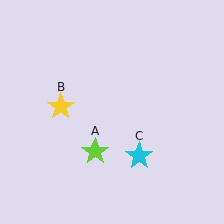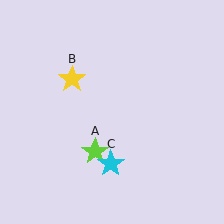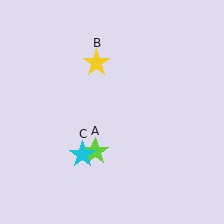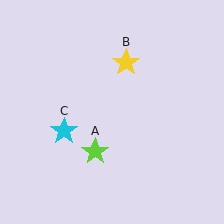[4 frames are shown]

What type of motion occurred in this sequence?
The yellow star (object B), cyan star (object C) rotated clockwise around the center of the scene.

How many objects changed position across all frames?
2 objects changed position: yellow star (object B), cyan star (object C).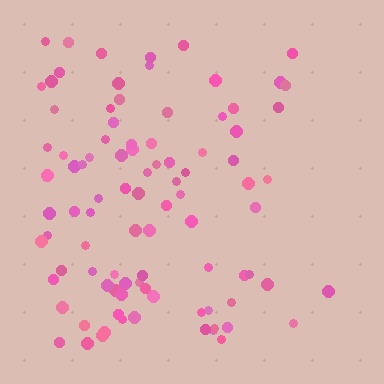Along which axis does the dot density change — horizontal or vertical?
Horizontal.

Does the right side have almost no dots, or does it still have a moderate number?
Still a moderate number, just noticeably fewer than the left.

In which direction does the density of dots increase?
From right to left, with the left side densest.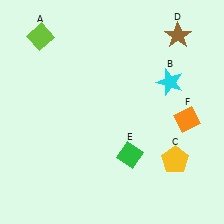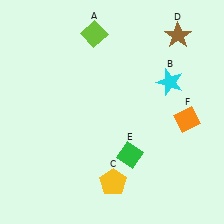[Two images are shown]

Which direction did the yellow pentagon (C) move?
The yellow pentagon (C) moved left.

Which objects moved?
The objects that moved are: the lime diamond (A), the yellow pentagon (C).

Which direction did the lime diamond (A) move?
The lime diamond (A) moved right.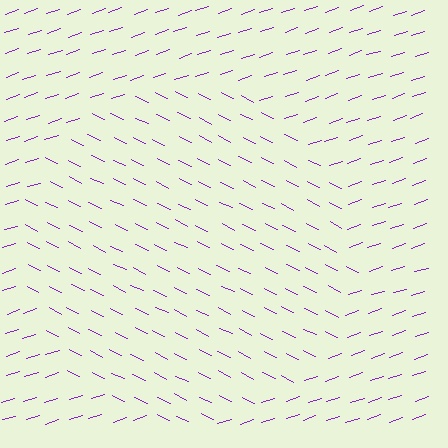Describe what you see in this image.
The image is filled with small purple line segments. A circle region in the image has lines oriented differently from the surrounding lines, creating a visible texture boundary.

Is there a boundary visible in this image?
Yes, there is a texture boundary formed by a change in line orientation.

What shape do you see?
I see a circle.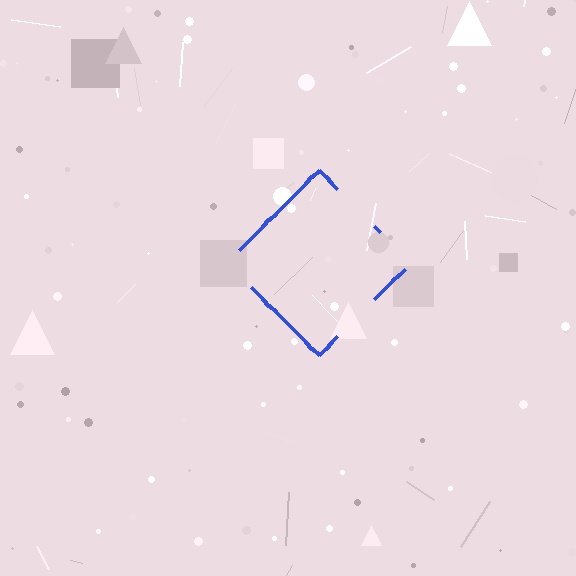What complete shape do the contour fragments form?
The contour fragments form a diamond.